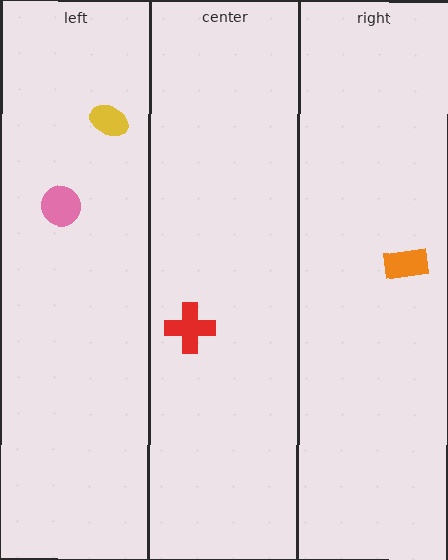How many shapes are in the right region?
1.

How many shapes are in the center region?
1.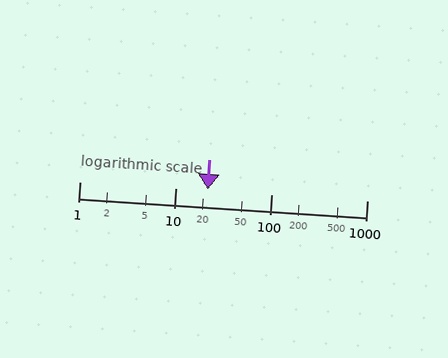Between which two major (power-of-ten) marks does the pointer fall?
The pointer is between 10 and 100.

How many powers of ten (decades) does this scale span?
The scale spans 3 decades, from 1 to 1000.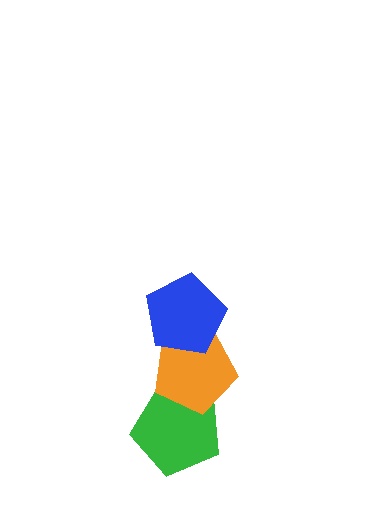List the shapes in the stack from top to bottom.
From top to bottom: the blue pentagon, the orange pentagon, the green pentagon.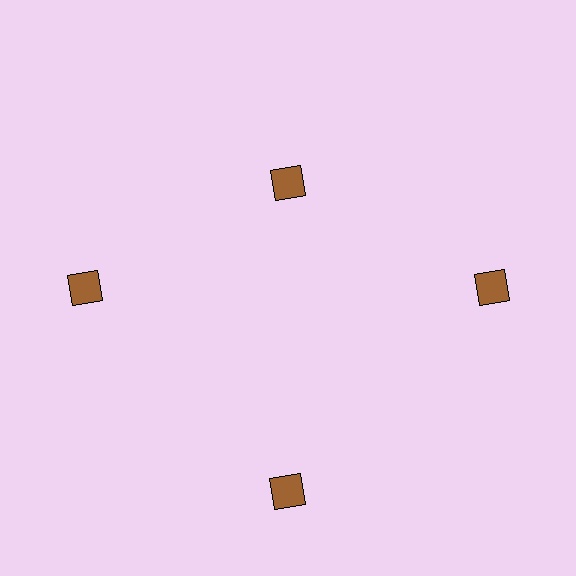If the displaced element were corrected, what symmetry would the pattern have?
It would have 4-fold rotational symmetry — the pattern would map onto itself every 90 degrees.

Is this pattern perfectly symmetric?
No. The 4 brown diamonds are arranged in a ring, but one element near the 12 o'clock position is pulled inward toward the center, breaking the 4-fold rotational symmetry.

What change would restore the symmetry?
The symmetry would be restored by moving it outward, back onto the ring so that all 4 diamonds sit at equal angles and equal distance from the center.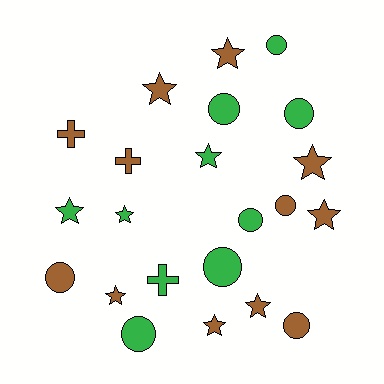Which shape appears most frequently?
Star, with 10 objects.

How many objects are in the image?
There are 22 objects.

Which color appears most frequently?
Brown, with 12 objects.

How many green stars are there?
There are 3 green stars.